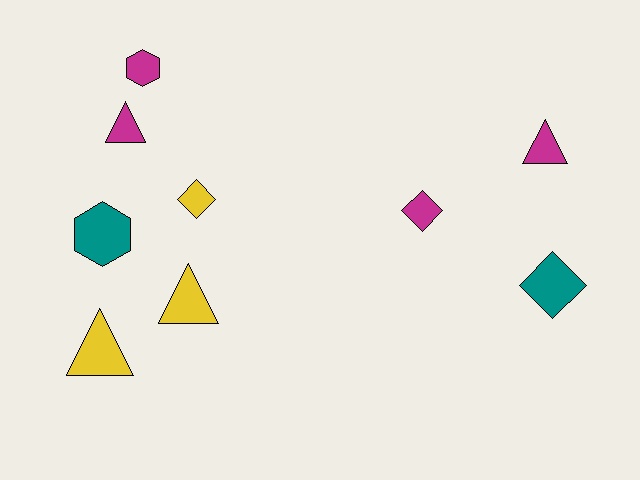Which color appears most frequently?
Magenta, with 4 objects.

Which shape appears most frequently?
Triangle, with 4 objects.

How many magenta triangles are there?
There are 2 magenta triangles.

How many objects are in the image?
There are 9 objects.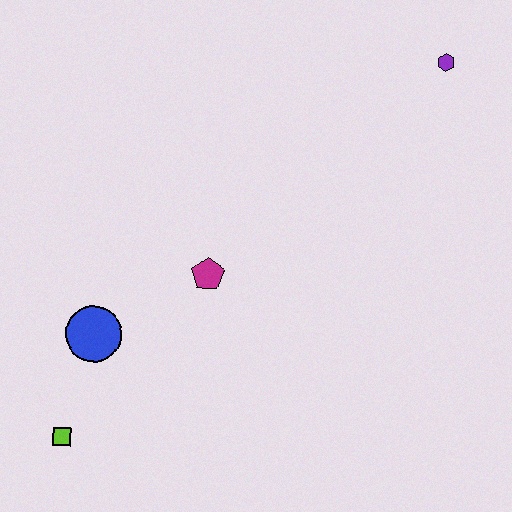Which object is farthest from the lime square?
The purple hexagon is farthest from the lime square.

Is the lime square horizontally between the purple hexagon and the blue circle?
No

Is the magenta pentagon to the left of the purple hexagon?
Yes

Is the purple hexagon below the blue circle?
No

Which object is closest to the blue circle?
The lime square is closest to the blue circle.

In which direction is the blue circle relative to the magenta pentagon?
The blue circle is to the left of the magenta pentagon.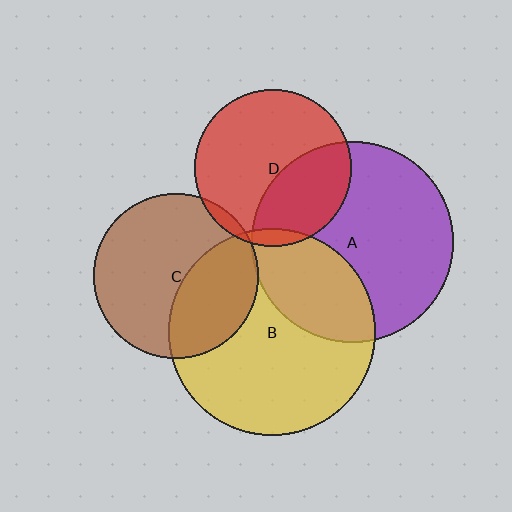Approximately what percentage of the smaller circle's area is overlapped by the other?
Approximately 5%.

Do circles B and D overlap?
Yes.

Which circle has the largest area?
Circle B (yellow).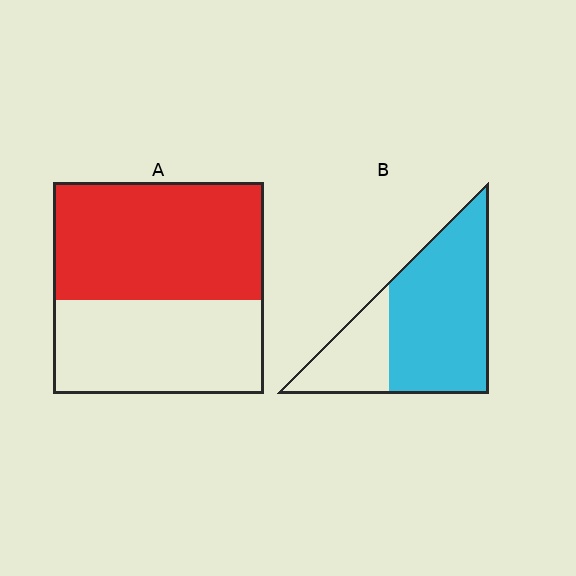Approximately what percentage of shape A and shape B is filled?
A is approximately 55% and B is approximately 70%.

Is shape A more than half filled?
Yes.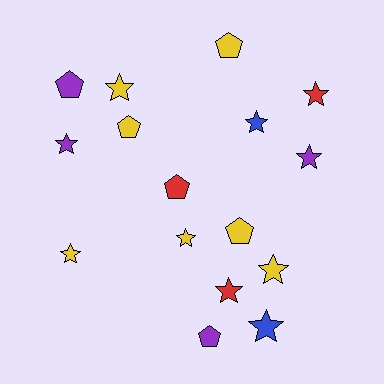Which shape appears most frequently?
Star, with 10 objects.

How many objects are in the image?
There are 16 objects.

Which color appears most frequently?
Yellow, with 7 objects.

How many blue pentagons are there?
There are no blue pentagons.